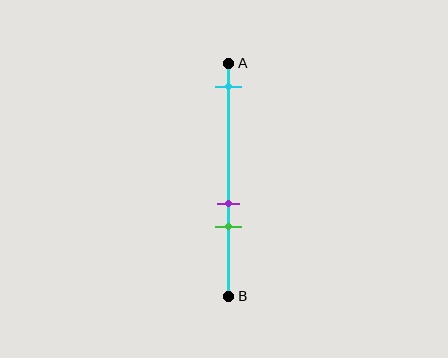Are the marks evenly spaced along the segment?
No, the marks are not evenly spaced.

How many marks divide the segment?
There are 3 marks dividing the segment.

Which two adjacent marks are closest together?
The purple and green marks are the closest adjacent pair.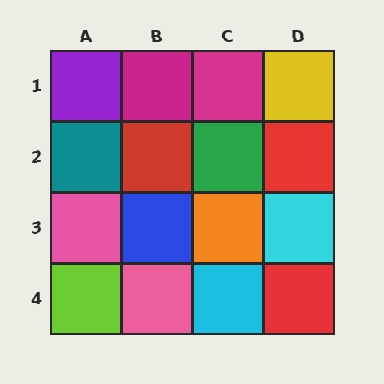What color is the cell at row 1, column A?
Purple.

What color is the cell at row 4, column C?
Cyan.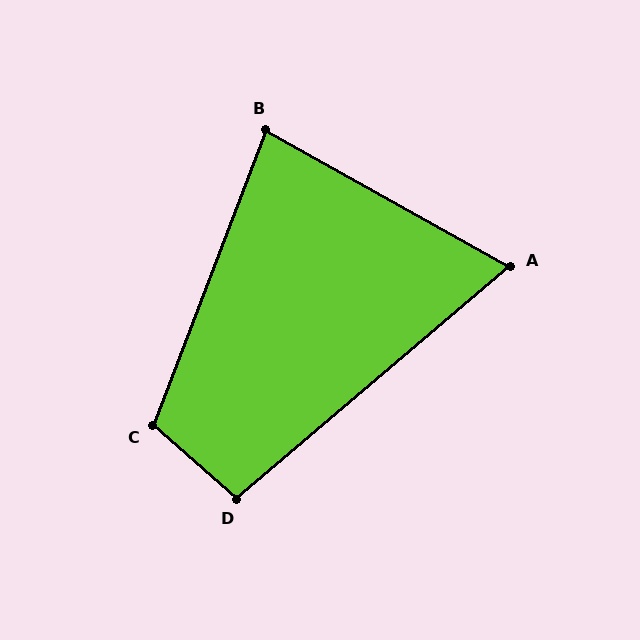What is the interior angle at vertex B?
Approximately 82 degrees (acute).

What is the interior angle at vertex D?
Approximately 98 degrees (obtuse).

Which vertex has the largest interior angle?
C, at approximately 111 degrees.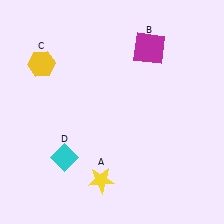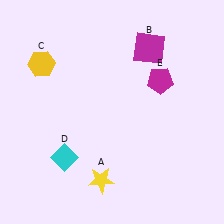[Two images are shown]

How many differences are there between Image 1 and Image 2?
There is 1 difference between the two images.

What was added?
A magenta pentagon (E) was added in Image 2.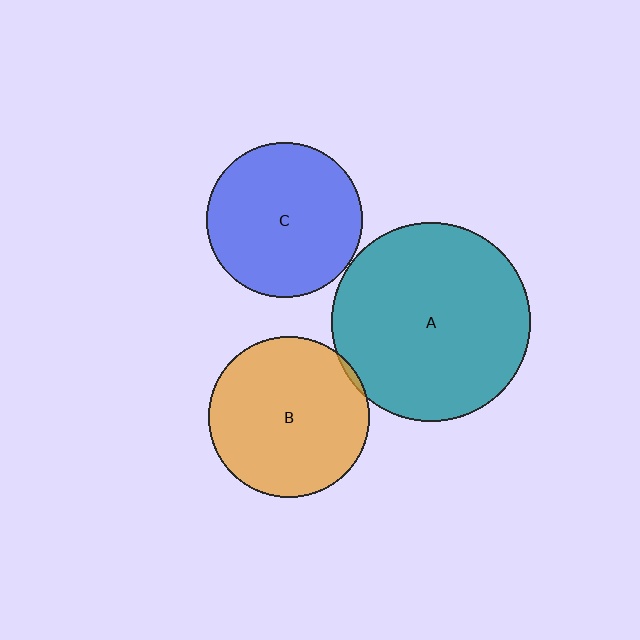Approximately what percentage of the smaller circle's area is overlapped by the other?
Approximately 5%.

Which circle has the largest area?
Circle A (teal).